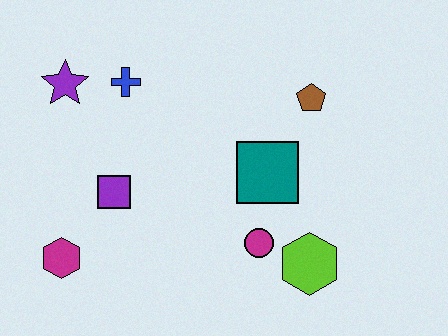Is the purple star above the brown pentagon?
Yes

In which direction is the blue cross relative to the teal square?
The blue cross is to the left of the teal square.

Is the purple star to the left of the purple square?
Yes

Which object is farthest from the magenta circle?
The purple star is farthest from the magenta circle.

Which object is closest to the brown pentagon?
The teal square is closest to the brown pentagon.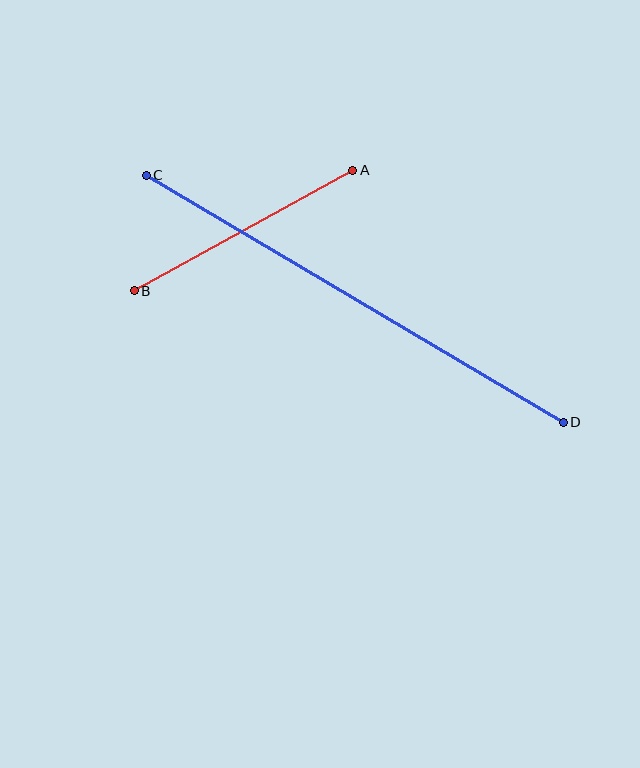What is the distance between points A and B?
The distance is approximately 250 pixels.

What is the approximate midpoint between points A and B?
The midpoint is at approximately (243, 230) pixels.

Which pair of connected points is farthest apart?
Points C and D are farthest apart.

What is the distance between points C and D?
The distance is approximately 485 pixels.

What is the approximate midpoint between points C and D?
The midpoint is at approximately (355, 299) pixels.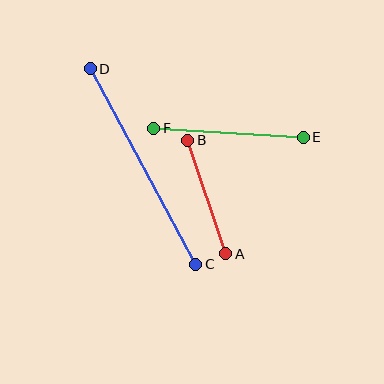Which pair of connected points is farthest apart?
Points C and D are farthest apart.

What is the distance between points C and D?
The distance is approximately 222 pixels.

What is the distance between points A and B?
The distance is approximately 120 pixels.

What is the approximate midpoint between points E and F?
The midpoint is at approximately (228, 133) pixels.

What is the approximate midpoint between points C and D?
The midpoint is at approximately (143, 166) pixels.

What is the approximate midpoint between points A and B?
The midpoint is at approximately (207, 197) pixels.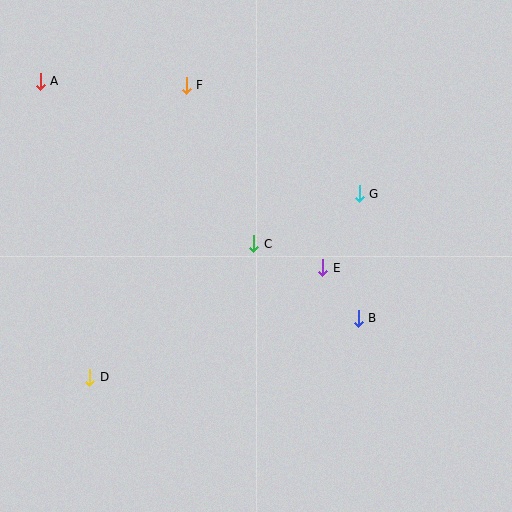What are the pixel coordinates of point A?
Point A is at (40, 81).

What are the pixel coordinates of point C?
Point C is at (254, 244).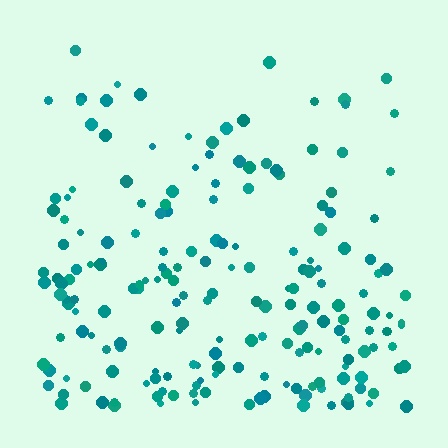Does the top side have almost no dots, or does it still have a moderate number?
Still a moderate number, just noticeably fewer than the bottom.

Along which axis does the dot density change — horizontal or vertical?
Vertical.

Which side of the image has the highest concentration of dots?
The bottom.